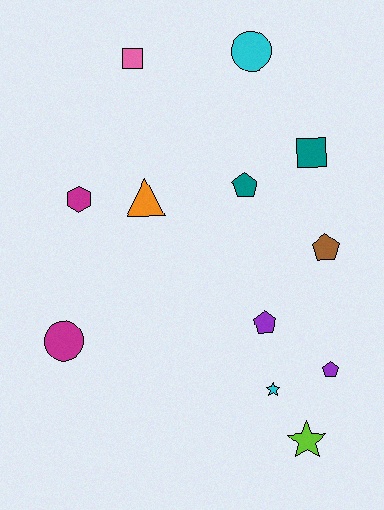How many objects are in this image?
There are 12 objects.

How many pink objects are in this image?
There is 1 pink object.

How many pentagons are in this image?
There are 4 pentagons.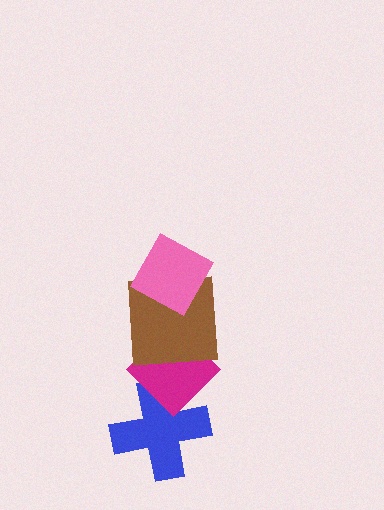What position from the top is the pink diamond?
The pink diamond is 1st from the top.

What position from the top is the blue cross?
The blue cross is 4th from the top.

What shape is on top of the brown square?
The pink diamond is on top of the brown square.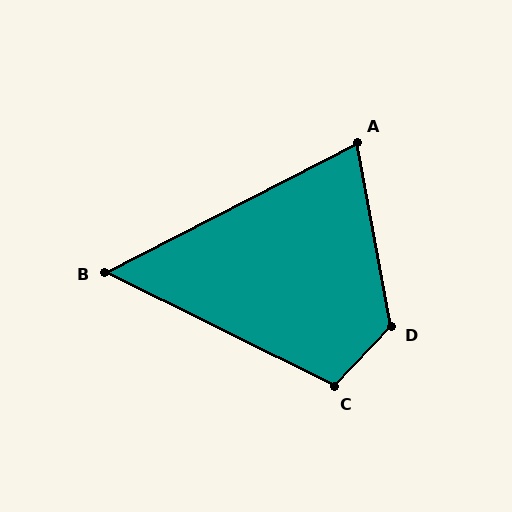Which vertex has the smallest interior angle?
B, at approximately 53 degrees.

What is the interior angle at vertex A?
Approximately 73 degrees (acute).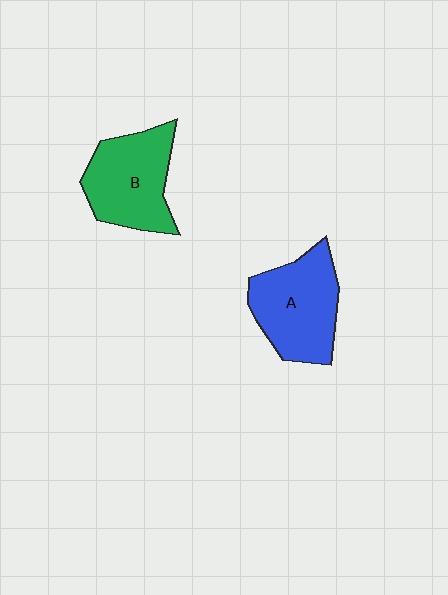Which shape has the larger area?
Shape A (blue).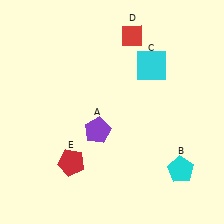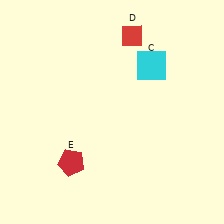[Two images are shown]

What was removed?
The purple pentagon (A), the cyan pentagon (B) were removed in Image 2.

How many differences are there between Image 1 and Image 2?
There are 2 differences between the two images.